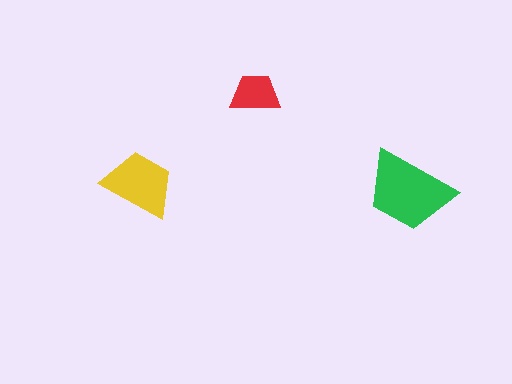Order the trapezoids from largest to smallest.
the green one, the yellow one, the red one.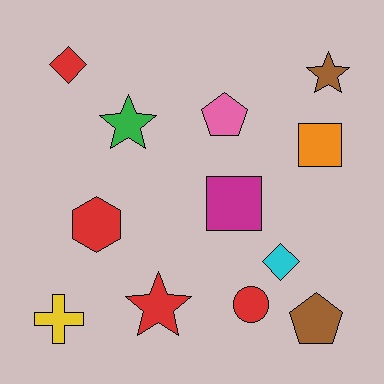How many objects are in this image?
There are 12 objects.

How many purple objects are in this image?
There are no purple objects.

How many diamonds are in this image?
There are 2 diamonds.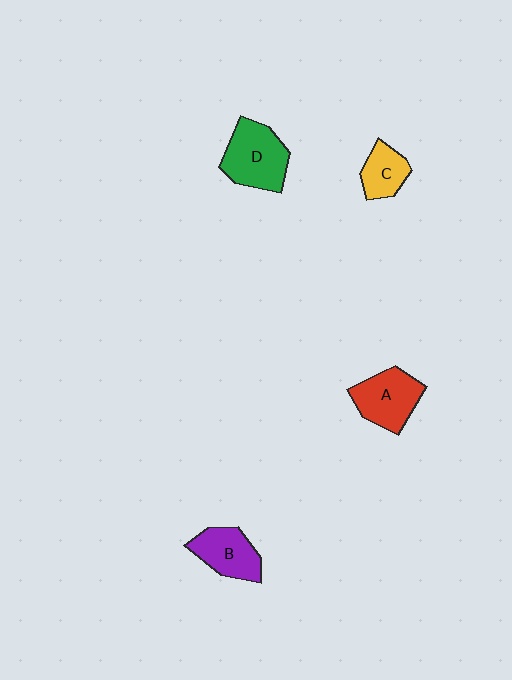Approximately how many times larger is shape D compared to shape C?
Approximately 1.8 times.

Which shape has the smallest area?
Shape C (yellow).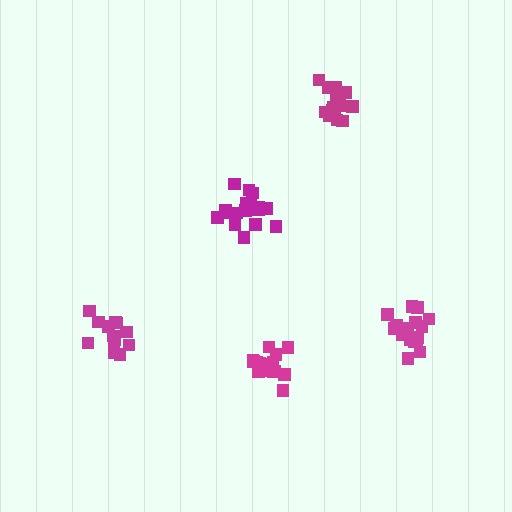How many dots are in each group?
Group 1: 18 dots, Group 2: 16 dots, Group 3: 16 dots, Group 4: 12 dots, Group 5: 17 dots (79 total).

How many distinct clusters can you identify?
There are 5 distinct clusters.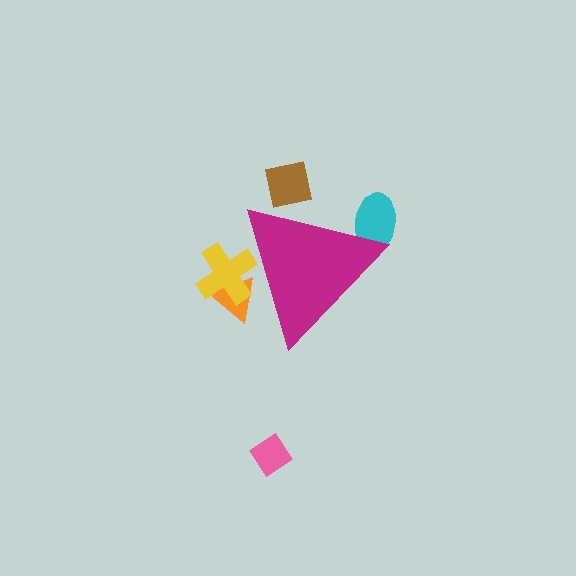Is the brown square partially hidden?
Yes, the brown square is partially hidden behind the magenta triangle.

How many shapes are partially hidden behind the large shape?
4 shapes are partially hidden.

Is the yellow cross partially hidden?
Yes, the yellow cross is partially hidden behind the magenta triangle.